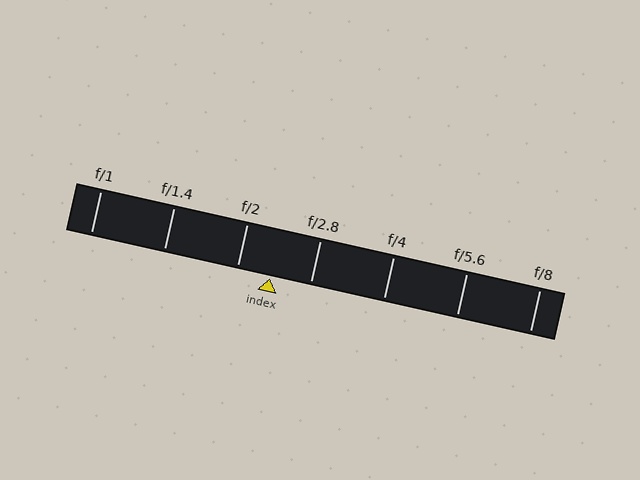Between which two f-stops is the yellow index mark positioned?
The index mark is between f/2 and f/2.8.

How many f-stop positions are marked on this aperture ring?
There are 7 f-stop positions marked.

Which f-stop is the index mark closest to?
The index mark is closest to f/2.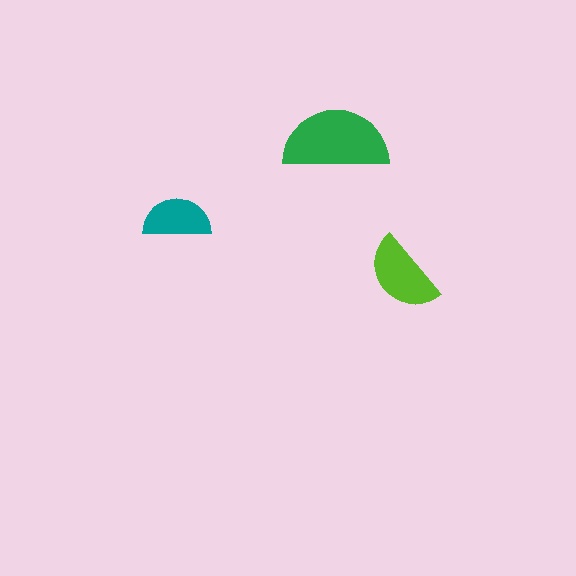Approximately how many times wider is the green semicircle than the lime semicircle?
About 1.5 times wider.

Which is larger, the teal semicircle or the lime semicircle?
The lime one.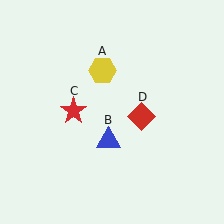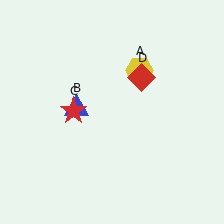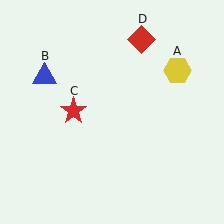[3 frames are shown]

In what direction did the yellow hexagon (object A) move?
The yellow hexagon (object A) moved right.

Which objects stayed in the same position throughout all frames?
Red star (object C) remained stationary.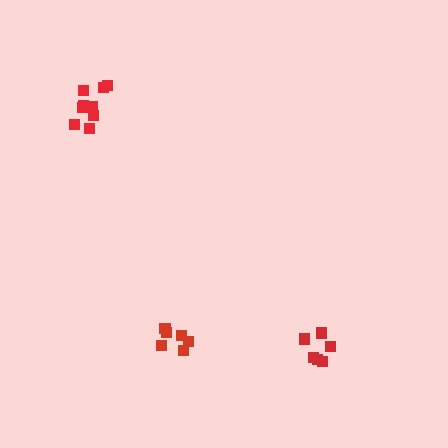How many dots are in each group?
Group 1: 6 dots, Group 2: 9 dots, Group 3: 6 dots (21 total).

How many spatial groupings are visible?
There are 3 spatial groupings.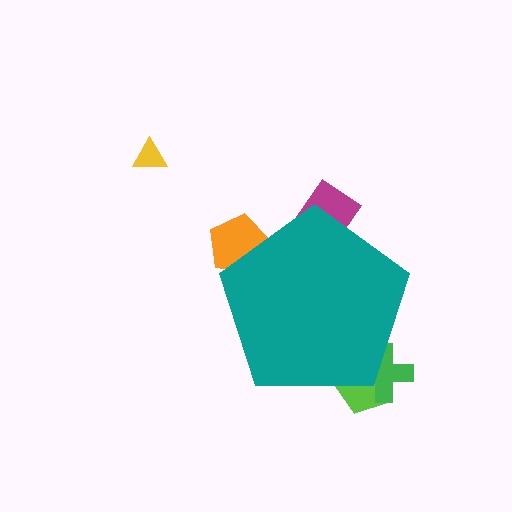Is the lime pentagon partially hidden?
Yes, the lime pentagon is partially hidden behind the teal pentagon.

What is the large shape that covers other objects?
A teal pentagon.